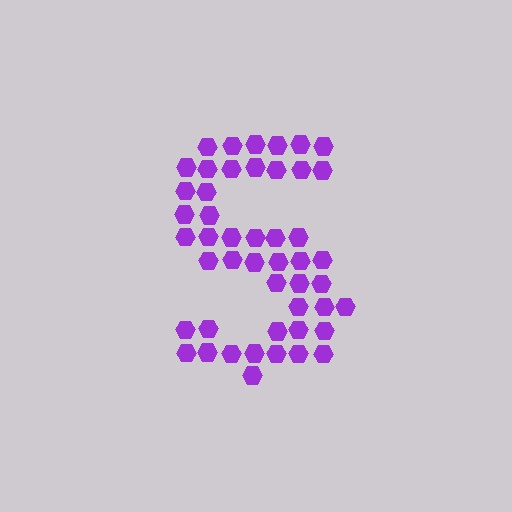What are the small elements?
The small elements are hexagons.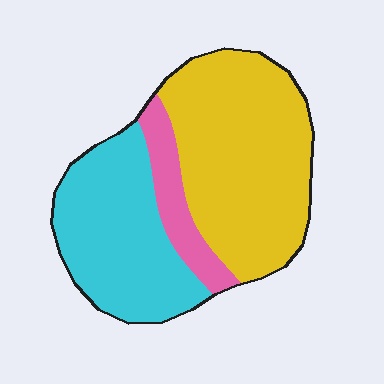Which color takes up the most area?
Yellow, at roughly 50%.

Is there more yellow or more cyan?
Yellow.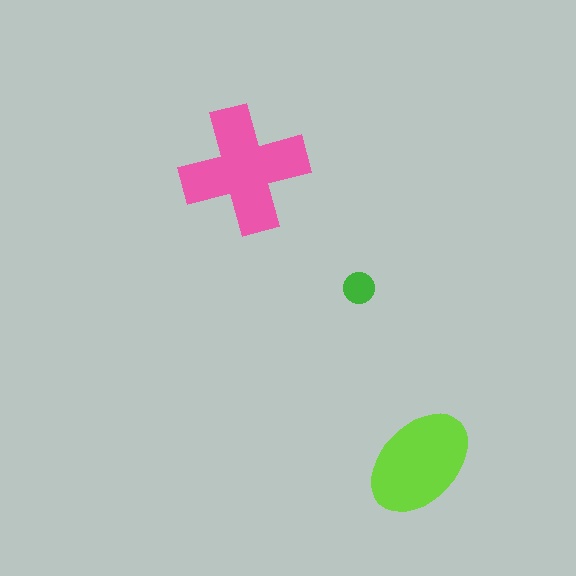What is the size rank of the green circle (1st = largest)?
3rd.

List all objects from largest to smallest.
The pink cross, the lime ellipse, the green circle.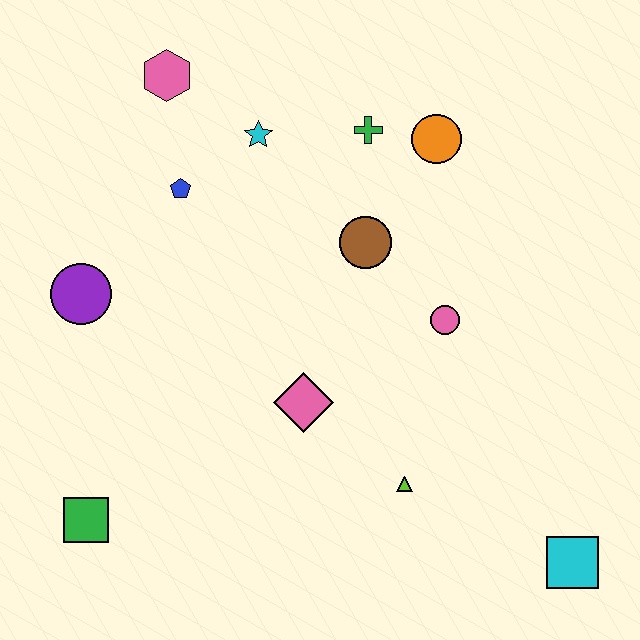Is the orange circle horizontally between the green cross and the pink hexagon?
No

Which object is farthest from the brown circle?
The green square is farthest from the brown circle.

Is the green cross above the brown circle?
Yes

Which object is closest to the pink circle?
The brown circle is closest to the pink circle.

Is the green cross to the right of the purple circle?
Yes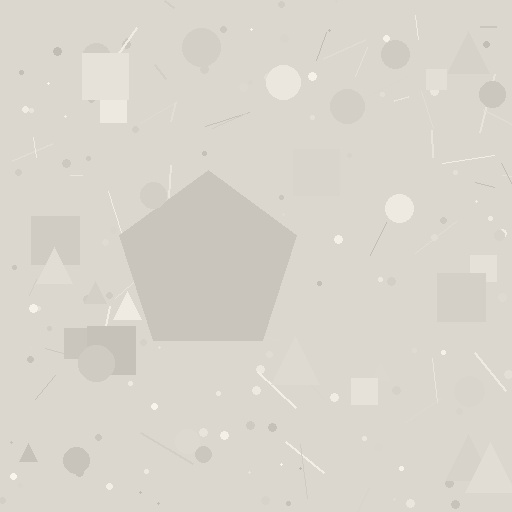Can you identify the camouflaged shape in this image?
The camouflaged shape is a pentagon.